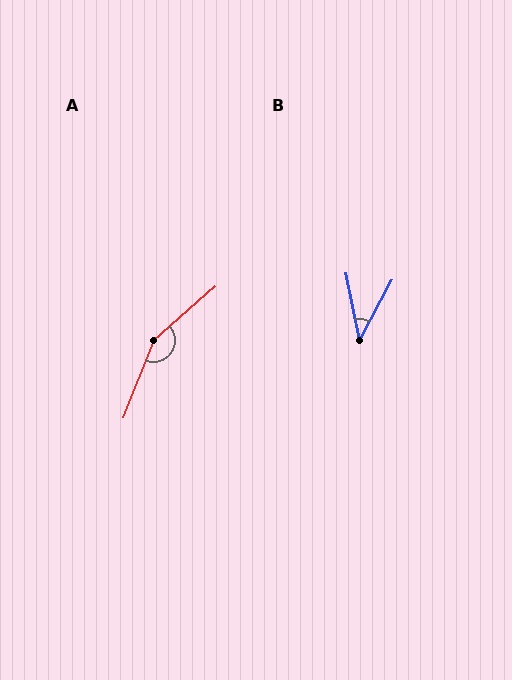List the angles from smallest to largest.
B (40°), A (152°).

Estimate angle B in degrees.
Approximately 40 degrees.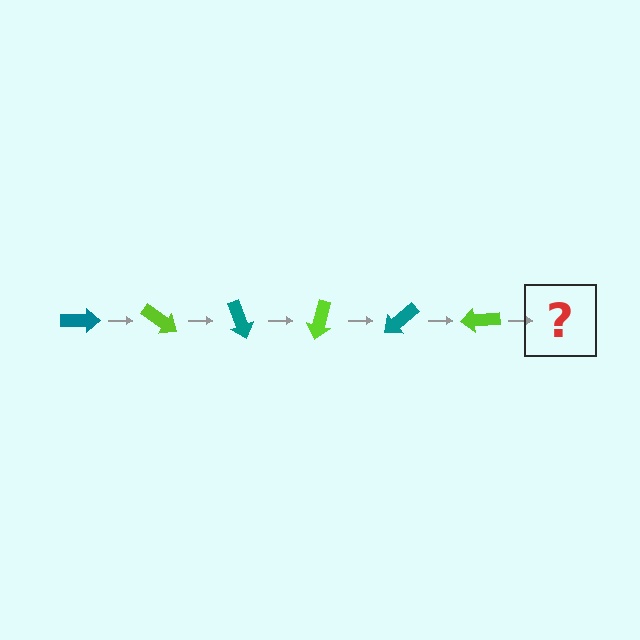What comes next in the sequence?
The next element should be a teal arrow, rotated 210 degrees from the start.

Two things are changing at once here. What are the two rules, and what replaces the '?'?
The two rules are that it rotates 35 degrees each step and the color cycles through teal and lime. The '?' should be a teal arrow, rotated 210 degrees from the start.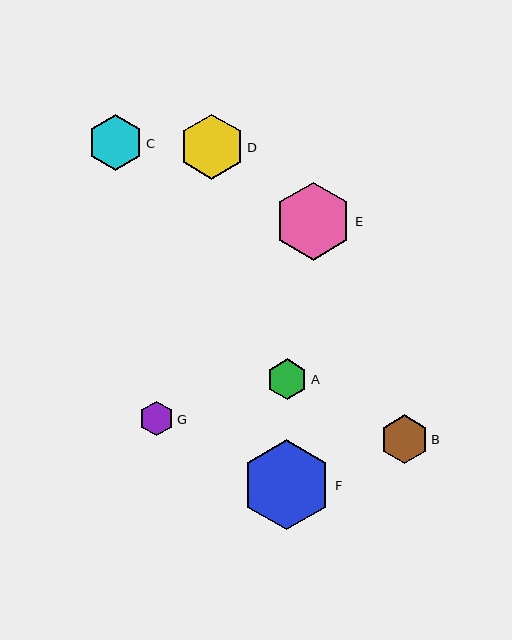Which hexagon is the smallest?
Hexagon G is the smallest with a size of approximately 34 pixels.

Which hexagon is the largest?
Hexagon F is the largest with a size of approximately 90 pixels.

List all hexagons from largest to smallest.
From largest to smallest: F, E, D, C, B, A, G.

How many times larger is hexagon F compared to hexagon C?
Hexagon F is approximately 1.6 times the size of hexagon C.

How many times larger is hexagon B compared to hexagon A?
Hexagon B is approximately 1.2 times the size of hexagon A.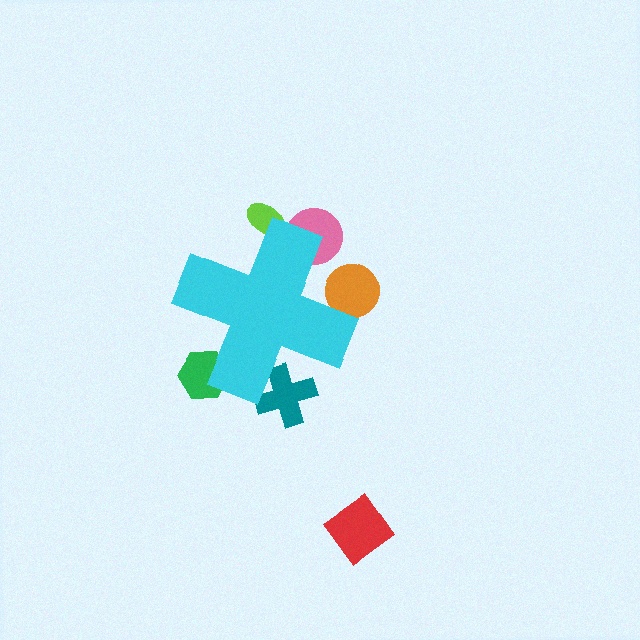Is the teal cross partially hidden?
Yes, the teal cross is partially hidden behind the cyan cross.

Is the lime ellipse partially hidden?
Yes, the lime ellipse is partially hidden behind the cyan cross.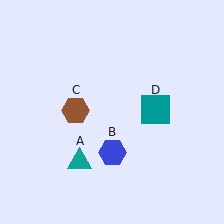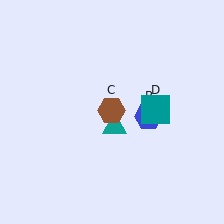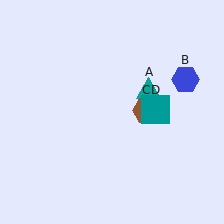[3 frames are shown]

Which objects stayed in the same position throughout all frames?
Teal square (object D) remained stationary.